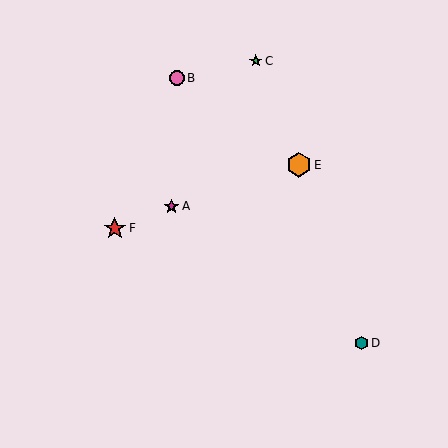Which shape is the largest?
The orange hexagon (labeled E) is the largest.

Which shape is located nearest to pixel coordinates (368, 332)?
The teal hexagon (labeled D) at (362, 343) is nearest to that location.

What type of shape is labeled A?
Shape A is a magenta star.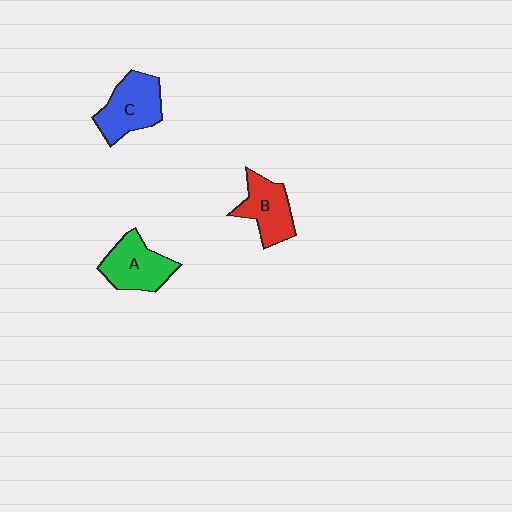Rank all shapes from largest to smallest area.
From largest to smallest: C (blue), A (green), B (red).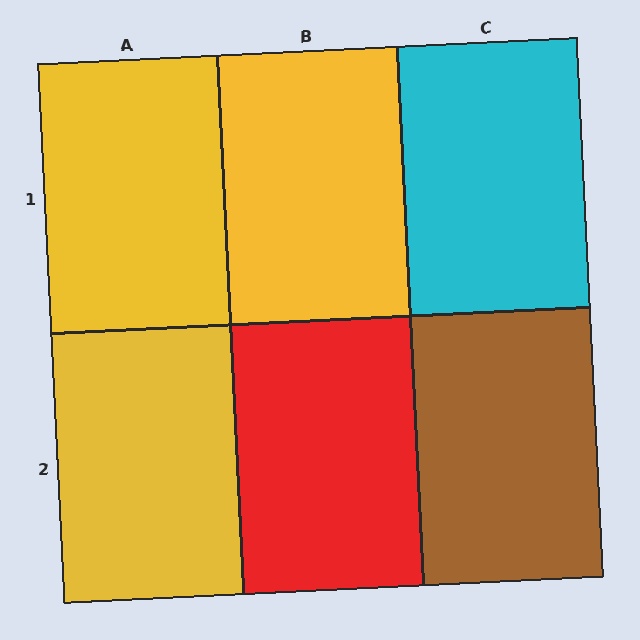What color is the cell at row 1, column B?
Yellow.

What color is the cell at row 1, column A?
Yellow.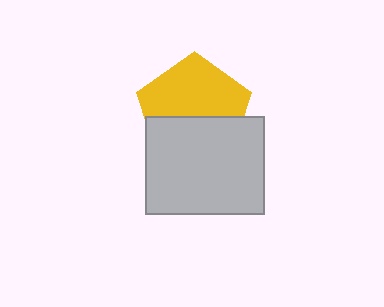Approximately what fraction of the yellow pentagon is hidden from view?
Roughly 45% of the yellow pentagon is hidden behind the light gray rectangle.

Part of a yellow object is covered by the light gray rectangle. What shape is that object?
It is a pentagon.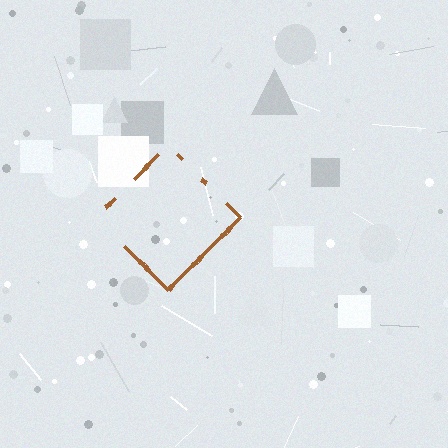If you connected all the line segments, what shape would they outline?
They would outline a diamond.